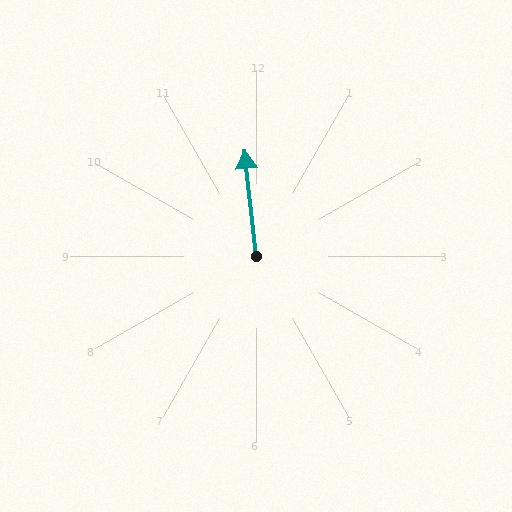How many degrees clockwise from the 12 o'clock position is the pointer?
Approximately 354 degrees.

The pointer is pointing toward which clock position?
Roughly 12 o'clock.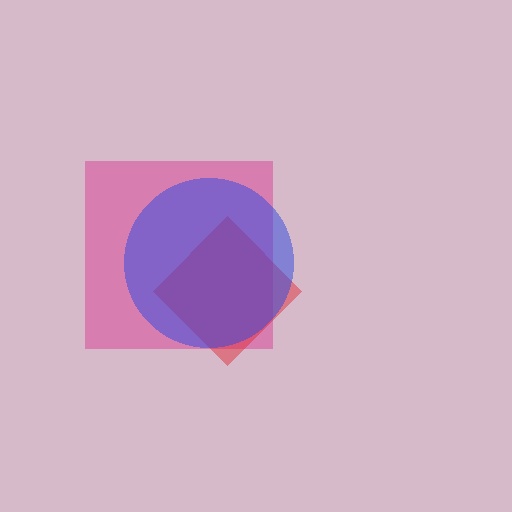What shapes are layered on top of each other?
The layered shapes are: a pink square, a red diamond, a blue circle.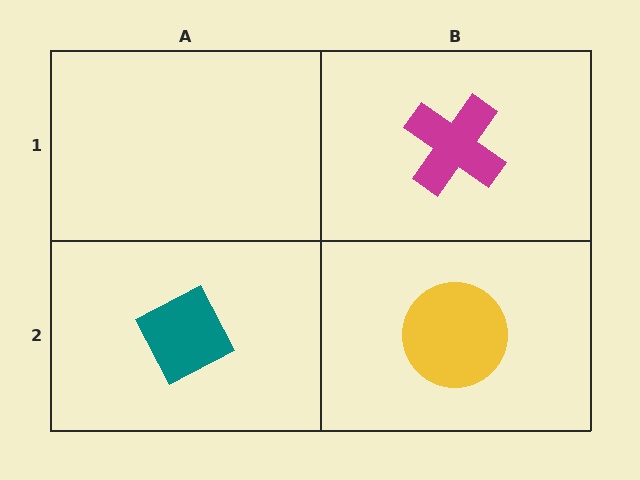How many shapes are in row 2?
2 shapes.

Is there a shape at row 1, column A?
No, that cell is empty.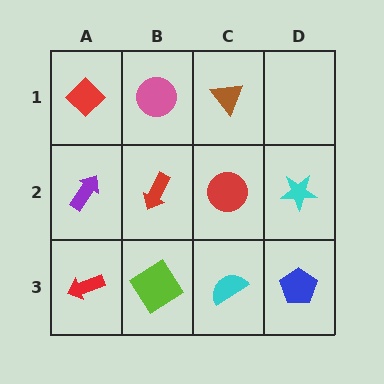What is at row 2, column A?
A purple arrow.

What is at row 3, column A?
A red arrow.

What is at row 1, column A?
A red diamond.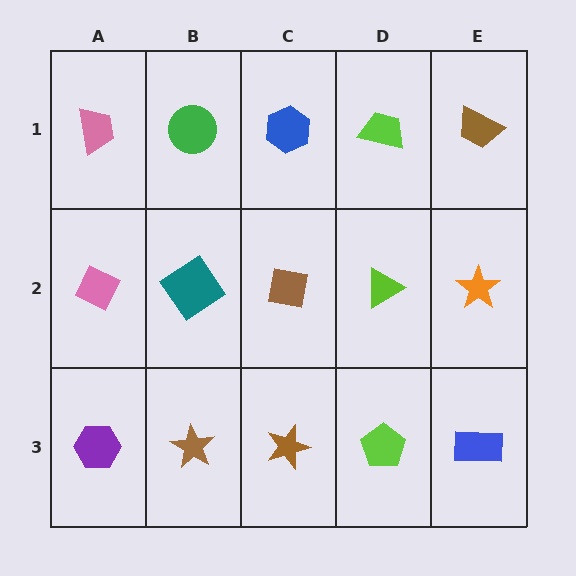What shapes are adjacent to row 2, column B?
A green circle (row 1, column B), a brown star (row 3, column B), a pink diamond (row 2, column A), a brown square (row 2, column C).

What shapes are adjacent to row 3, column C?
A brown square (row 2, column C), a brown star (row 3, column B), a lime pentagon (row 3, column D).